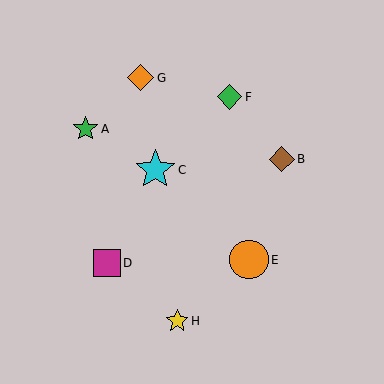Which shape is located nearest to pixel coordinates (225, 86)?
The green diamond (labeled F) at (230, 97) is nearest to that location.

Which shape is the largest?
The cyan star (labeled C) is the largest.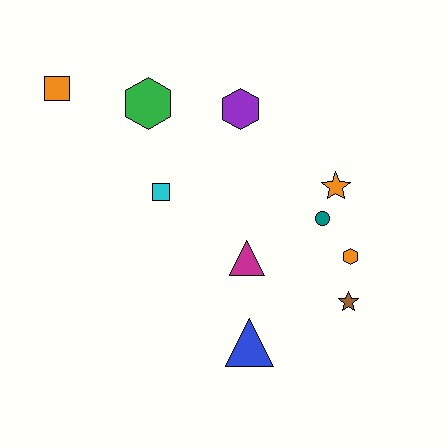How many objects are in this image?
There are 10 objects.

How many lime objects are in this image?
There are no lime objects.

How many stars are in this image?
There are 2 stars.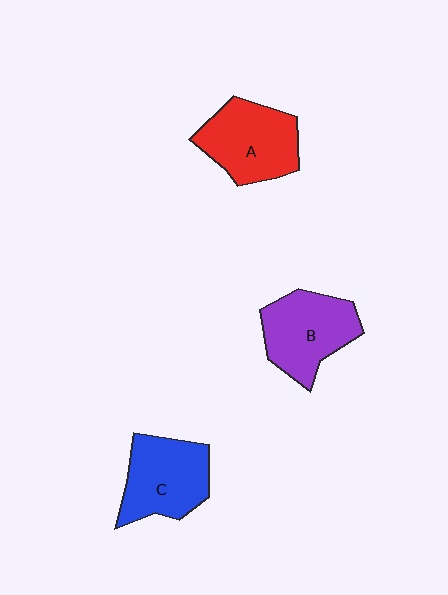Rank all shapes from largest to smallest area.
From largest to smallest: A (red), B (purple), C (blue).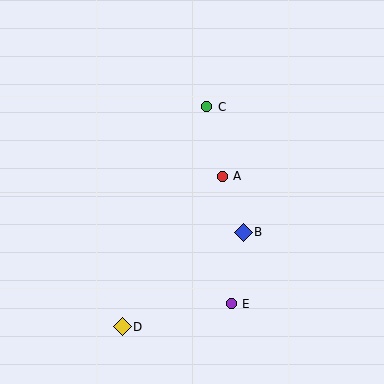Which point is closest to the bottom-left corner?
Point D is closest to the bottom-left corner.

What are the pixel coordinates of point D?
Point D is at (122, 327).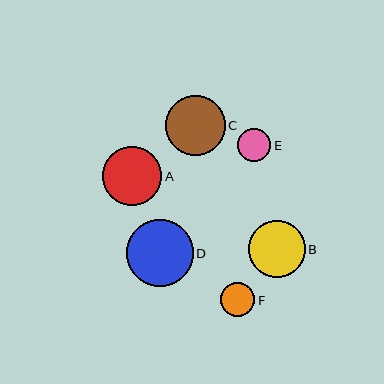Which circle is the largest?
Circle D is the largest with a size of approximately 67 pixels.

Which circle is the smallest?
Circle E is the smallest with a size of approximately 33 pixels.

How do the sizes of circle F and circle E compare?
Circle F and circle E are approximately the same size.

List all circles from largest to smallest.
From largest to smallest: D, C, A, B, F, E.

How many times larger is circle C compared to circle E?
Circle C is approximately 1.8 times the size of circle E.